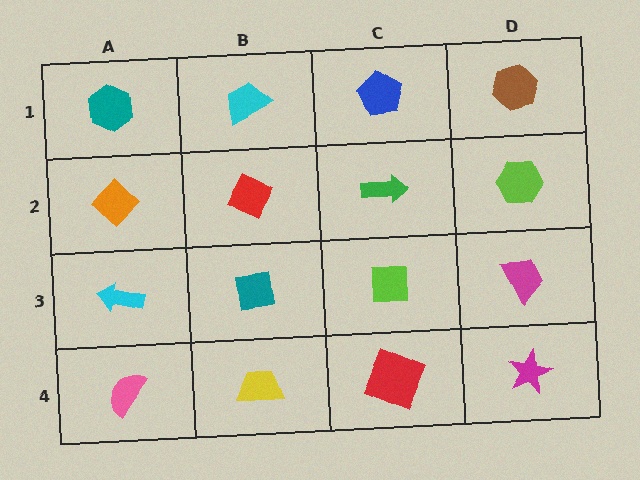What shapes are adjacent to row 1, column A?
An orange diamond (row 2, column A), a cyan trapezoid (row 1, column B).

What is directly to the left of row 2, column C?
A red diamond.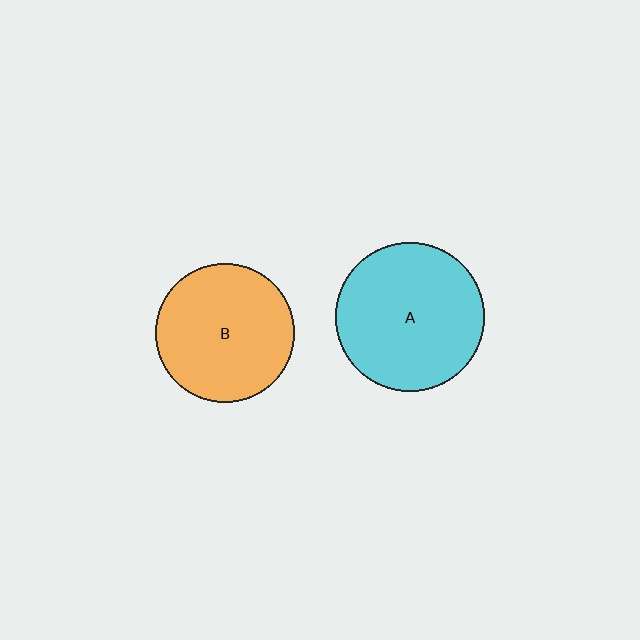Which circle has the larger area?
Circle A (cyan).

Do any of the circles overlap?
No, none of the circles overlap.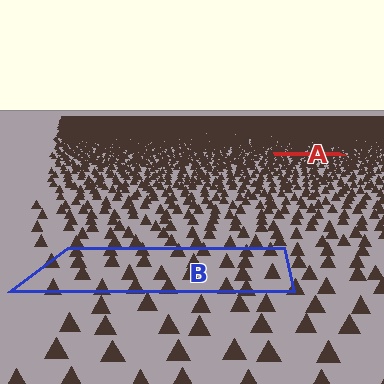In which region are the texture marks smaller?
The texture marks are smaller in region A, because it is farther away.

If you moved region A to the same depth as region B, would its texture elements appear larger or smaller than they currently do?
They would appear larger. At a closer depth, the same texture elements are projected at a bigger on-screen size.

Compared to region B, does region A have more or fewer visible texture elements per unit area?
Region A has more texture elements per unit area — they are packed more densely because it is farther away.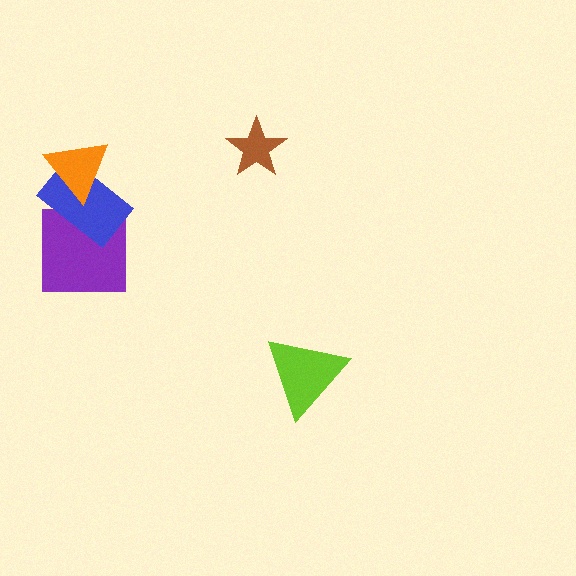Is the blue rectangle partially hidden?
Yes, it is partially covered by another shape.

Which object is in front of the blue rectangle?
The orange triangle is in front of the blue rectangle.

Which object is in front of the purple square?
The blue rectangle is in front of the purple square.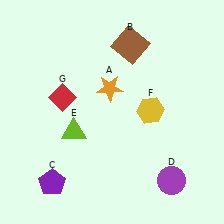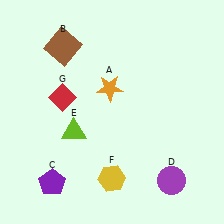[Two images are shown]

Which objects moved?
The objects that moved are: the brown square (B), the yellow hexagon (F).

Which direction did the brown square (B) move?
The brown square (B) moved left.